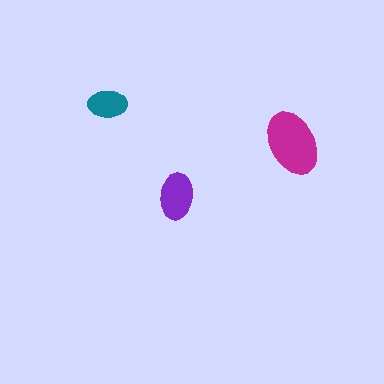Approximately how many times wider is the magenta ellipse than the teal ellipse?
About 1.5 times wider.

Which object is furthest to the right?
The magenta ellipse is rightmost.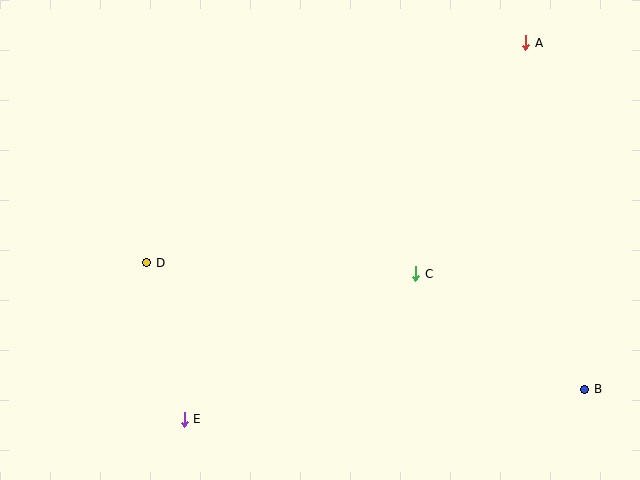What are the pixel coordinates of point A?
Point A is at (526, 43).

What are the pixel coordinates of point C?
Point C is at (416, 274).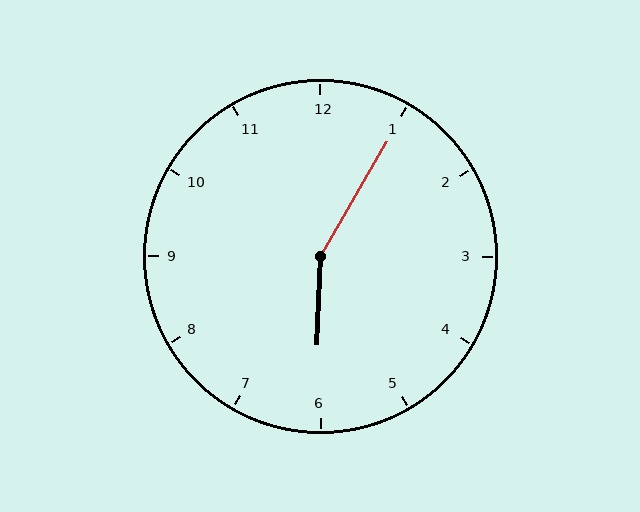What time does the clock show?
6:05.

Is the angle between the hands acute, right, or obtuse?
It is obtuse.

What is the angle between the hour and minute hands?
Approximately 152 degrees.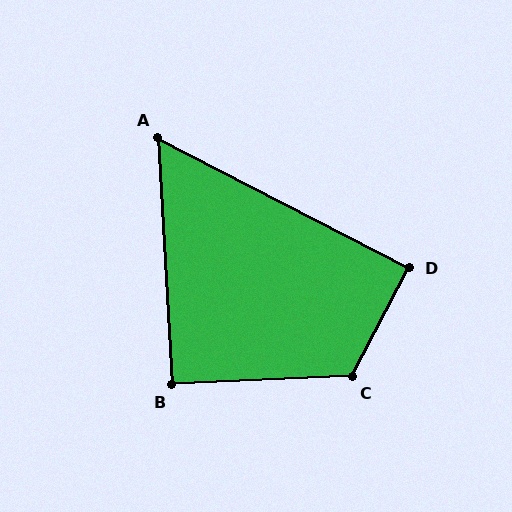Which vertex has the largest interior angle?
C, at approximately 121 degrees.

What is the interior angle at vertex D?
Approximately 89 degrees (approximately right).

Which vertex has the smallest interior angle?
A, at approximately 59 degrees.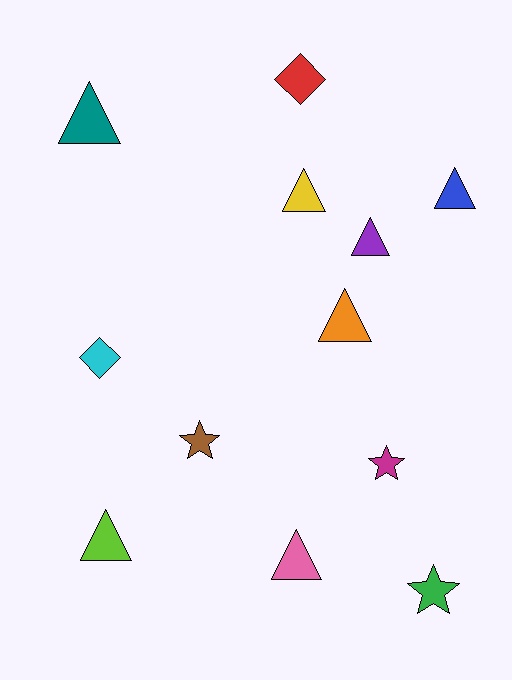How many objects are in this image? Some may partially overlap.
There are 12 objects.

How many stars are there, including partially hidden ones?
There are 3 stars.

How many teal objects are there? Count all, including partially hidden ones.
There is 1 teal object.